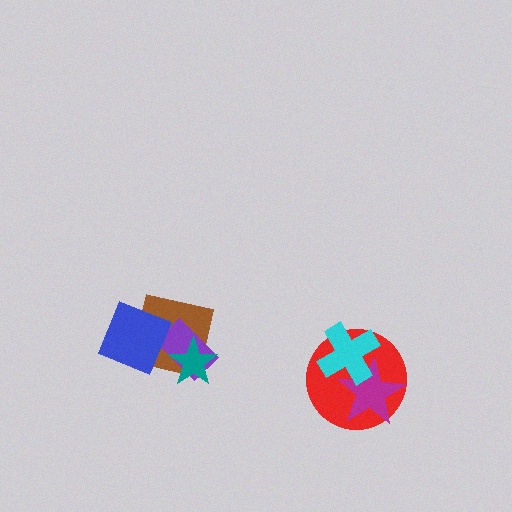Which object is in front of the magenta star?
The cyan cross is in front of the magenta star.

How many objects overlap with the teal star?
2 objects overlap with the teal star.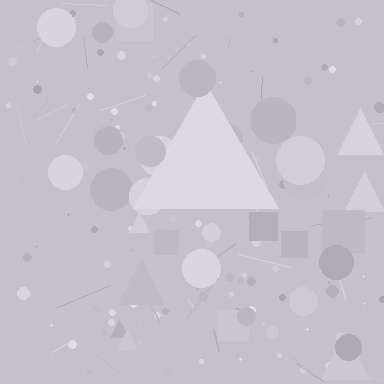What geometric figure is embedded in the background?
A triangle is embedded in the background.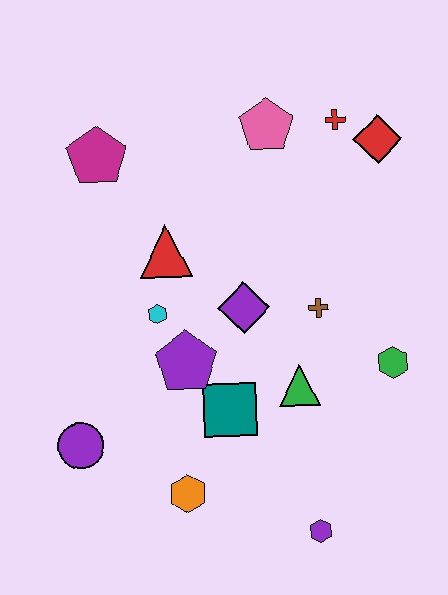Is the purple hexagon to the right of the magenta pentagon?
Yes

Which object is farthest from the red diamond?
The purple circle is farthest from the red diamond.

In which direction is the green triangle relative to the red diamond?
The green triangle is below the red diamond.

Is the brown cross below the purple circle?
No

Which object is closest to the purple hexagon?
The orange hexagon is closest to the purple hexagon.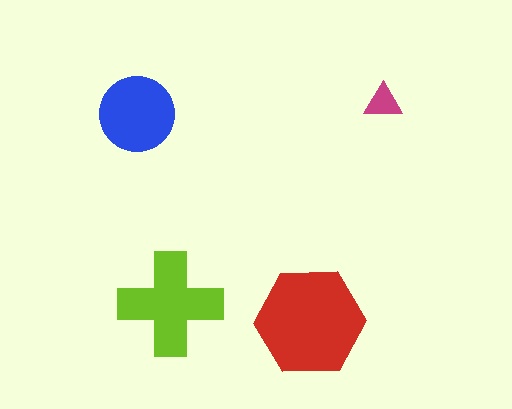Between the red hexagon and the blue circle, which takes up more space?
The red hexagon.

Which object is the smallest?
The magenta triangle.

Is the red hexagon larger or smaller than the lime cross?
Larger.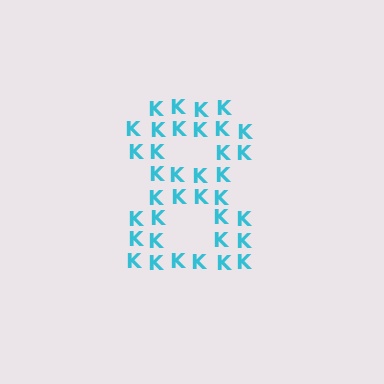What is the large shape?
The large shape is the digit 8.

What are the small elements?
The small elements are letter K's.